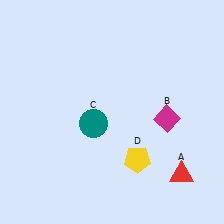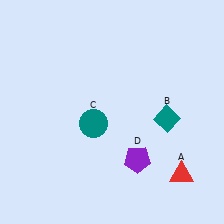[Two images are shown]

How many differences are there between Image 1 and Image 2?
There are 2 differences between the two images.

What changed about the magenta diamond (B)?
In Image 1, B is magenta. In Image 2, it changed to teal.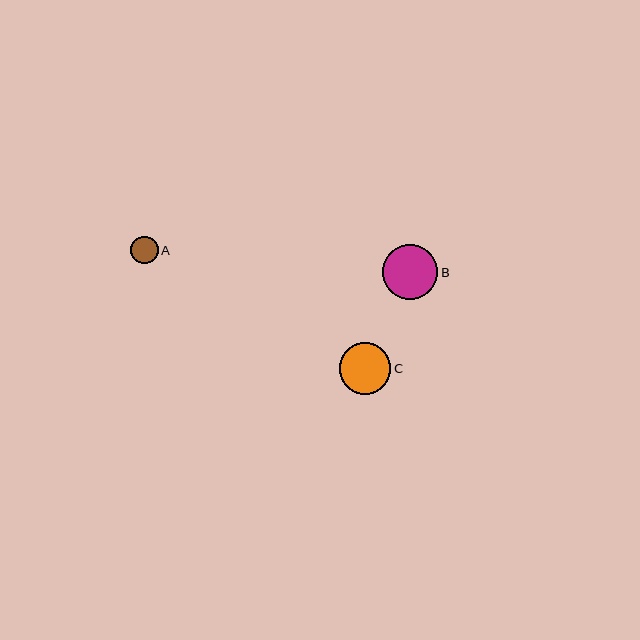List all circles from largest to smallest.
From largest to smallest: B, C, A.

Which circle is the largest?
Circle B is the largest with a size of approximately 55 pixels.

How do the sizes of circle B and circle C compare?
Circle B and circle C are approximately the same size.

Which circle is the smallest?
Circle A is the smallest with a size of approximately 28 pixels.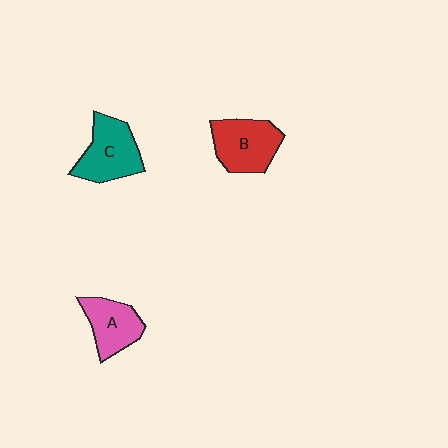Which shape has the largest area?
Shape C (teal).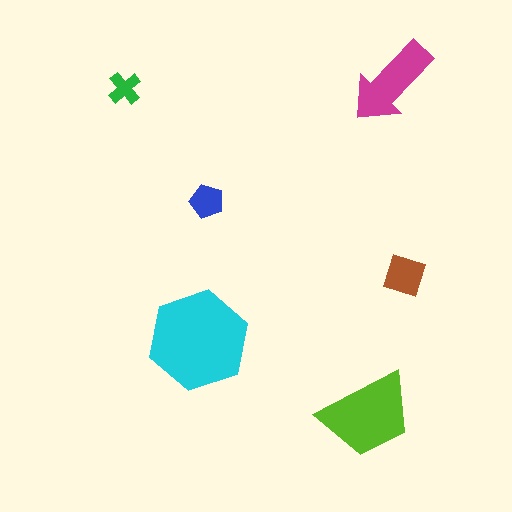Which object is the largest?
The cyan hexagon.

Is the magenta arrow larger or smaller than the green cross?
Larger.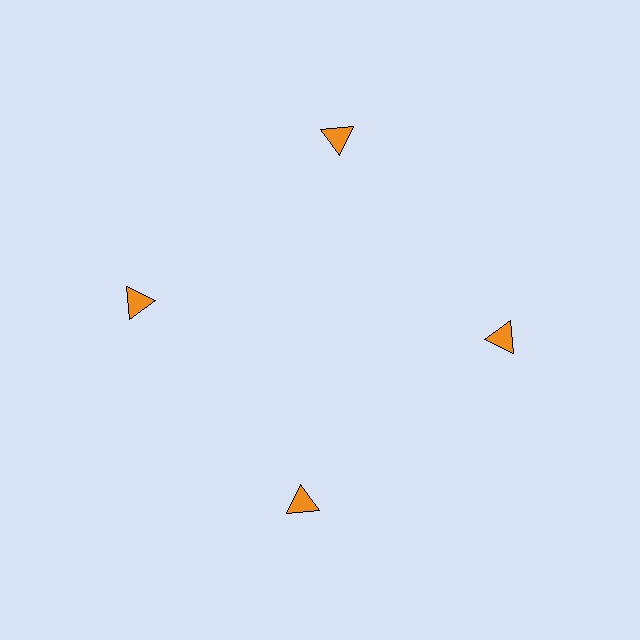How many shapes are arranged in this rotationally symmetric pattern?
There are 4 shapes, arranged in 4 groups of 1.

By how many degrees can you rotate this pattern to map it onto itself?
The pattern maps onto itself every 90 degrees of rotation.